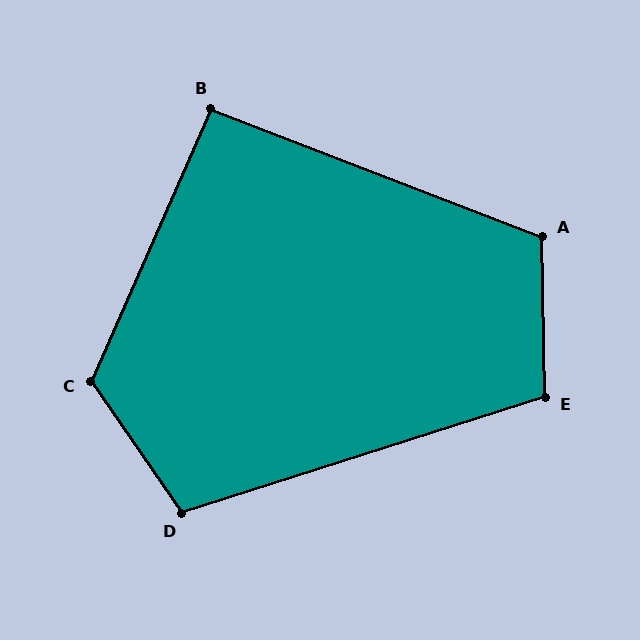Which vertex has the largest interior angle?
C, at approximately 121 degrees.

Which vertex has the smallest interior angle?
B, at approximately 93 degrees.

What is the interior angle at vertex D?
Approximately 107 degrees (obtuse).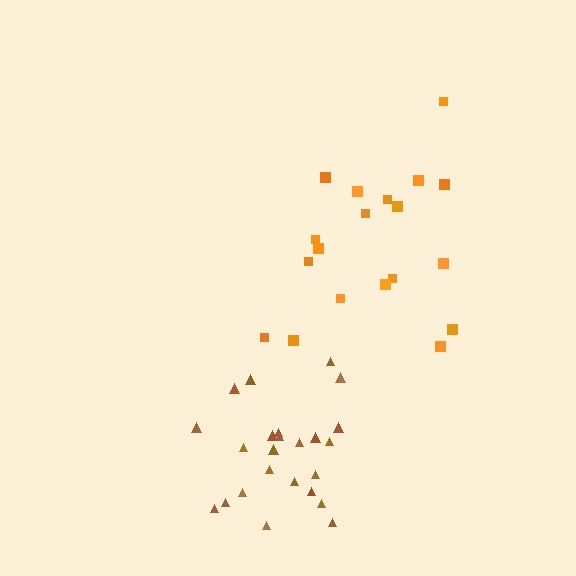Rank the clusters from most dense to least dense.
brown, orange.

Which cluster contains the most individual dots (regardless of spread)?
Brown (24).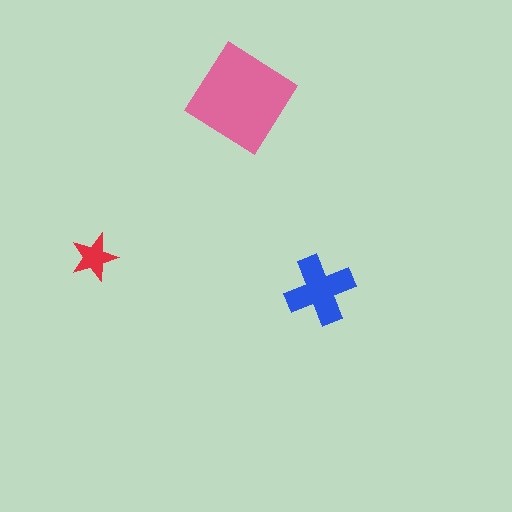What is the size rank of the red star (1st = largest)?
3rd.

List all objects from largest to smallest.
The pink diamond, the blue cross, the red star.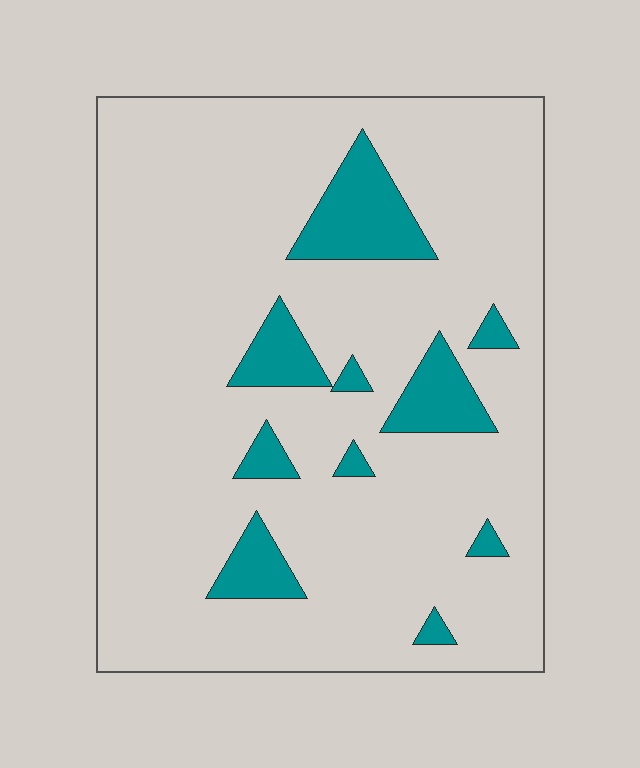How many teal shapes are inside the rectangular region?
10.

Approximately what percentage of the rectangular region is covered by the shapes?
Approximately 15%.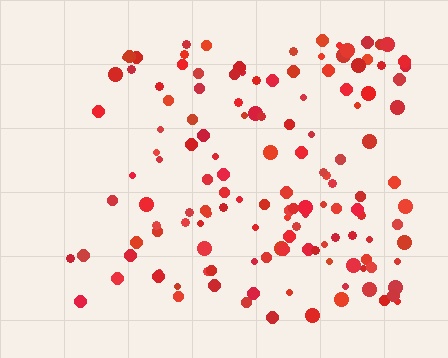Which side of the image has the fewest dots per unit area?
The left.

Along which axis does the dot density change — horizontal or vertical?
Horizontal.